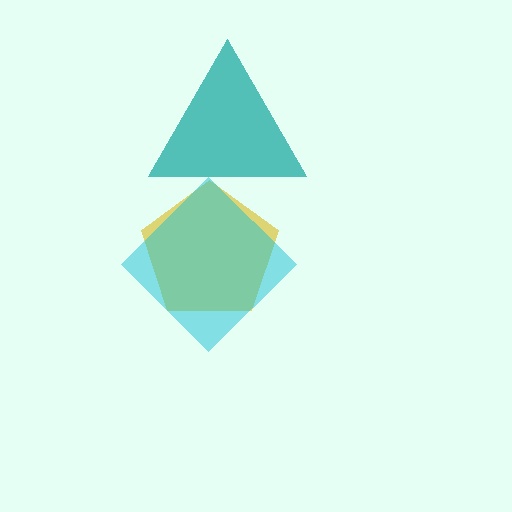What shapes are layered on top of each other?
The layered shapes are: a teal triangle, a yellow pentagon, a cyan diamond.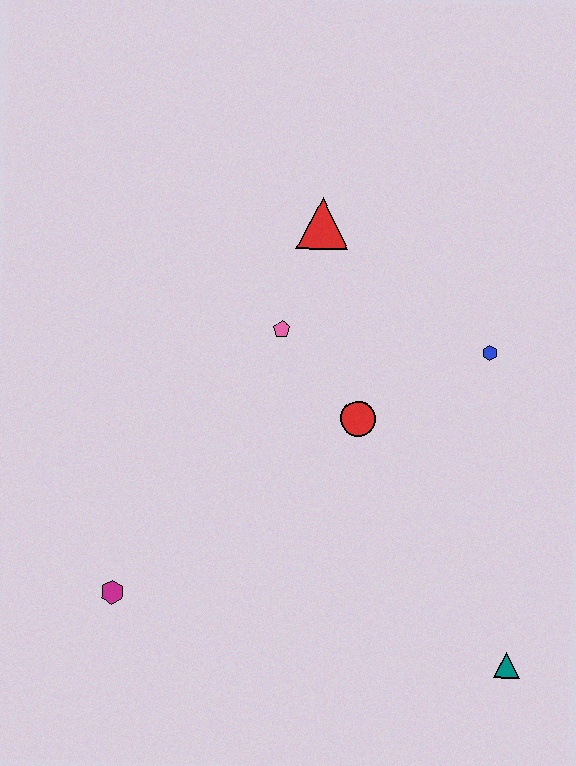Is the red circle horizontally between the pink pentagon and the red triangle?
No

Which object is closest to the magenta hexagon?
The red circle is closest to the magenta hexagon.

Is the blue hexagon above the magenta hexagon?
Yes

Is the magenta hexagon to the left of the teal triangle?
Yes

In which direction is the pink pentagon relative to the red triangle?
The pink pentagon is below the red triangle.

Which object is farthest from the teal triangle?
The red triangle is farthest from the teal triangle.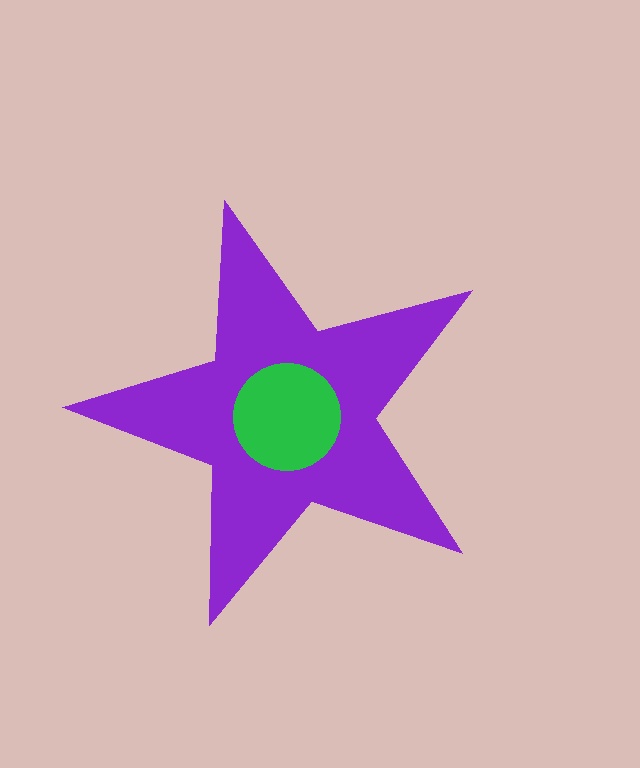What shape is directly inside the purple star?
The green circle.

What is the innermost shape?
The green circle.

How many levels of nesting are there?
2.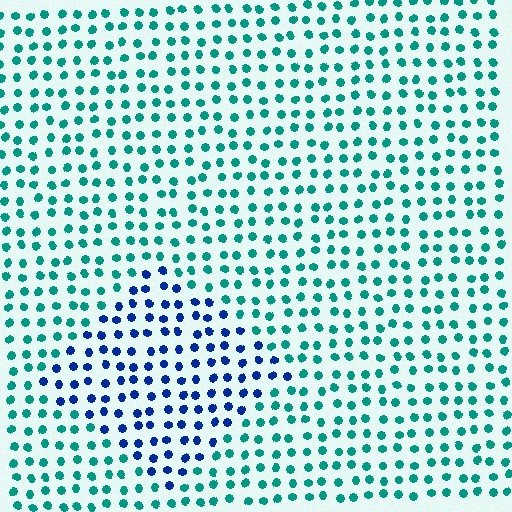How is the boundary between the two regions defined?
The boundary is defined purely by a slight shift in hue (about 53 degrees). Spacing, size, and orientation are identical on both sides.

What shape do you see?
I see a diamond.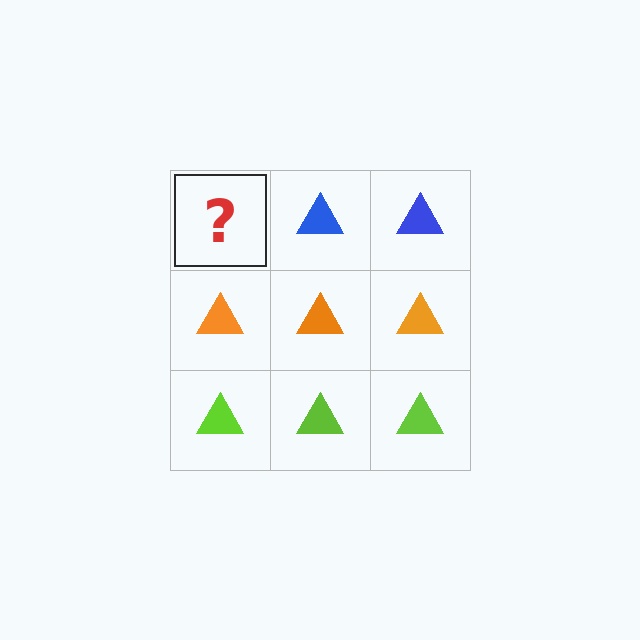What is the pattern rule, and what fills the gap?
The rule is that each row has a consistent color. The gap should be filled with a blue triangle.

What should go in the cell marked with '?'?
The missing cell should contain a blue triangle.